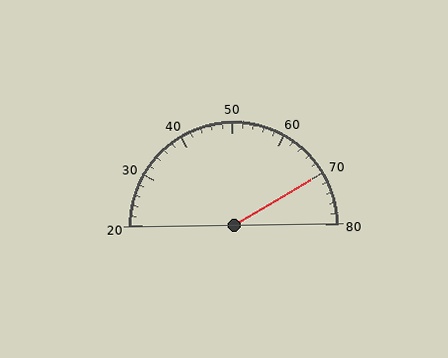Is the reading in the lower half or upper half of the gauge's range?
The reading is in the upper half of the range (20 to 80).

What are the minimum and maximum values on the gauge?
The gauge ranges from 20 to 80.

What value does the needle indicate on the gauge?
The needle indicates approximately 70.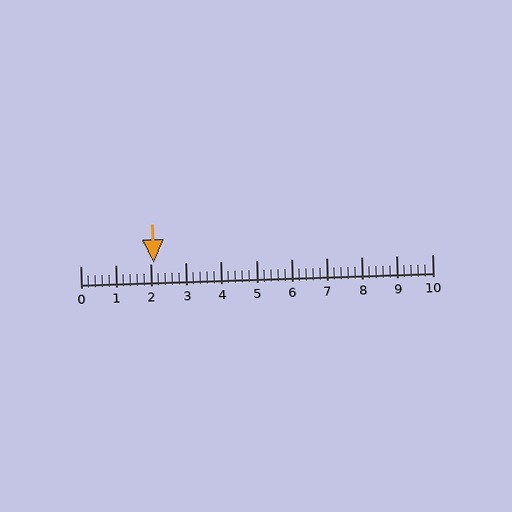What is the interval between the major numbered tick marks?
The major tick marks are spaced 1 units apart.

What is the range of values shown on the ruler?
The ruler shows values from 0 to 10.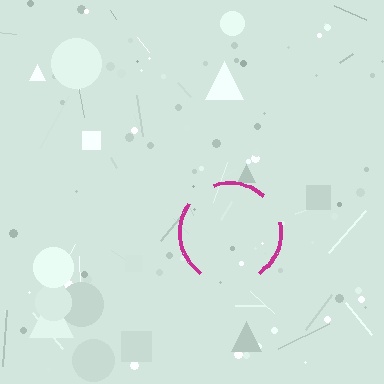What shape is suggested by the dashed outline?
The dashed outline suggests a circle.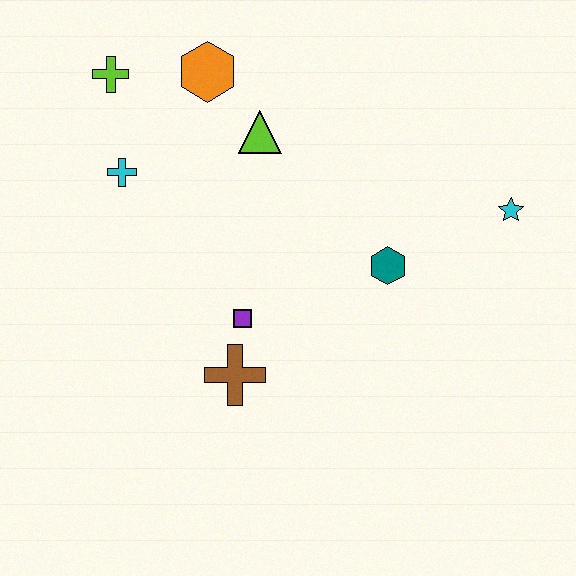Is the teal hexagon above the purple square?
Yes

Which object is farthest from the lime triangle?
The cyan star is farthest from the lime triangle.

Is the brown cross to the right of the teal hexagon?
No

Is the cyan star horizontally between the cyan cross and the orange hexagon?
No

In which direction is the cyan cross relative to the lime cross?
The cyan cross is below the lime cross.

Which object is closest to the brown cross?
The purple square is closest to the brown cross.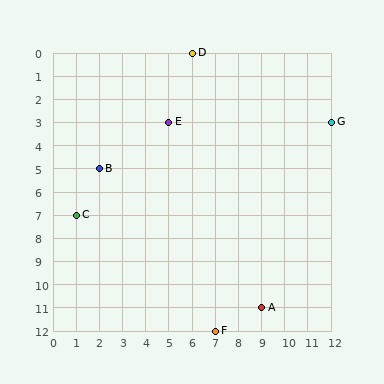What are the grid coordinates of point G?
Point G is at grid coordinates (12, 3).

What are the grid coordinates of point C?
Point C is at grid coordinates (1, 7).